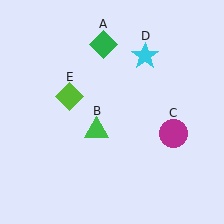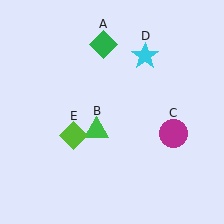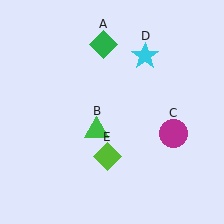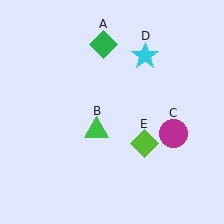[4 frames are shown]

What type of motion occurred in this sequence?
The lime diamond (object E) rotated counterclockwise around the center of the scene.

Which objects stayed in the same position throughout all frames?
Green diamond (object A) and green triangle (object B) and magenta circle (object C) and cyan star (object D) remained stationary.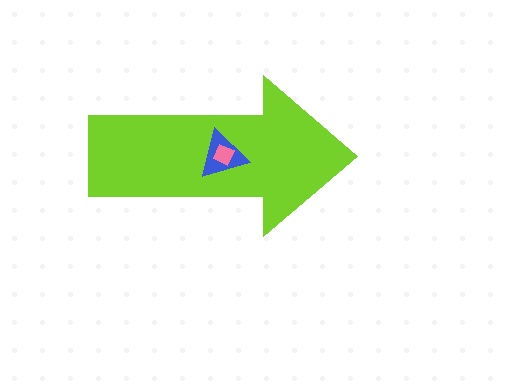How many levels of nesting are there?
3.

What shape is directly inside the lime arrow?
The blue triangle.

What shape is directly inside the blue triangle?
The pink diamond.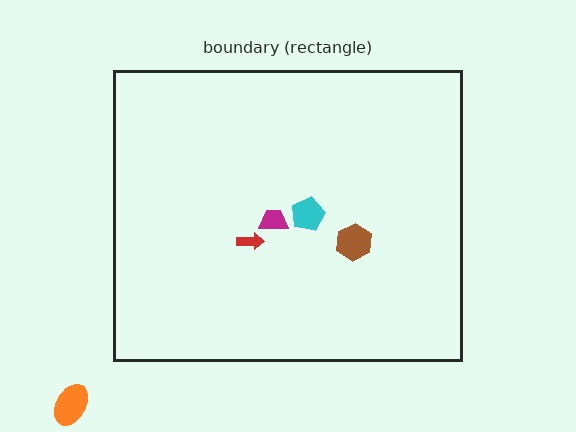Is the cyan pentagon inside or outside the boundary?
Inside.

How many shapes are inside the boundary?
4 inside, 1 outside.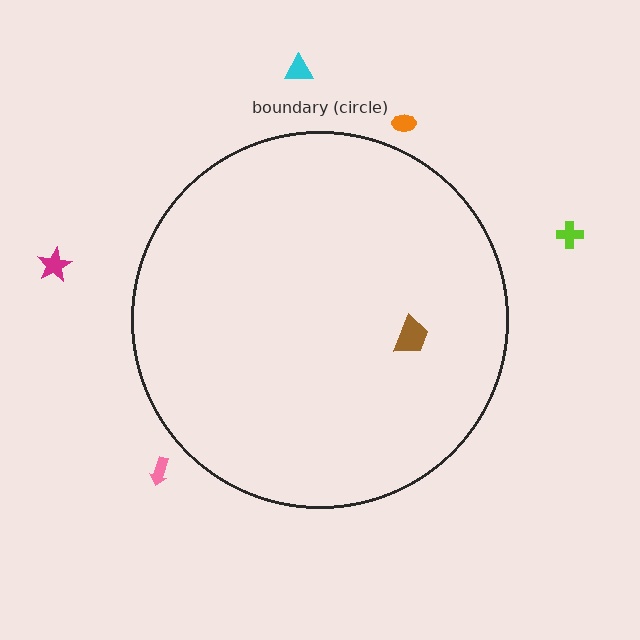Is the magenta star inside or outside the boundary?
Outside.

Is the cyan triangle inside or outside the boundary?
Outside.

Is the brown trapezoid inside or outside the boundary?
Inside.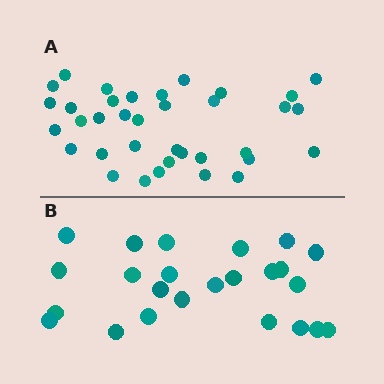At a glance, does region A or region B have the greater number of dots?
Region A (the top region) has more dots.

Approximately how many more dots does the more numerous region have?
Region A has roughly 12 or so more dots than region B.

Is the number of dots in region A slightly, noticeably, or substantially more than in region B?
Region A has substantially more. The ratio is roughly 1.5 to 1.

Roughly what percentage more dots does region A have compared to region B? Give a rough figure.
About 50% more.